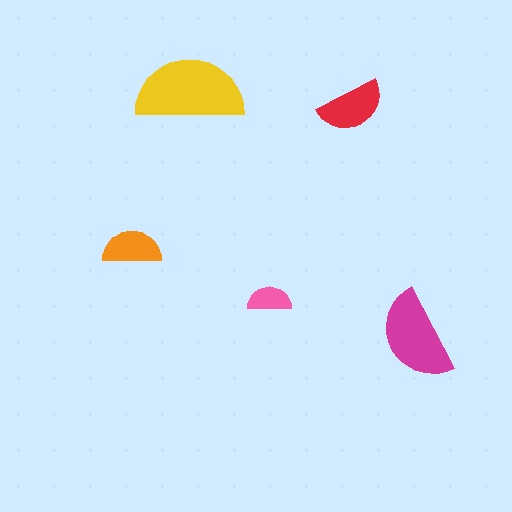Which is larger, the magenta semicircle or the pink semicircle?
The magenta one.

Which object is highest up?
The yellow semicircle is topmost.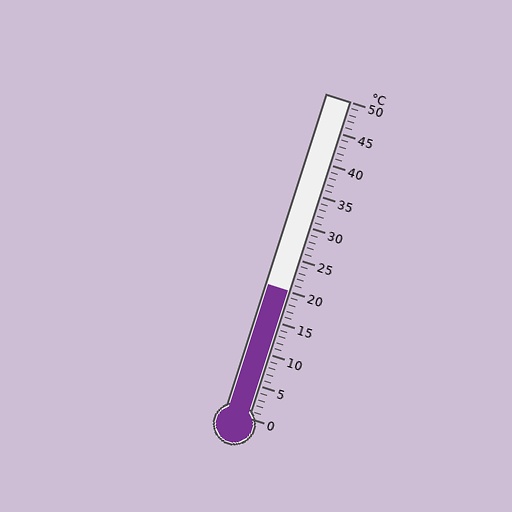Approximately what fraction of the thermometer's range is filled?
The thermometer is filled to approximately 40% of its range.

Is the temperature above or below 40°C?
The temperature is below 40°C.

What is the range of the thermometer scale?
The thermometer scale ranges from 0°C to 50°C.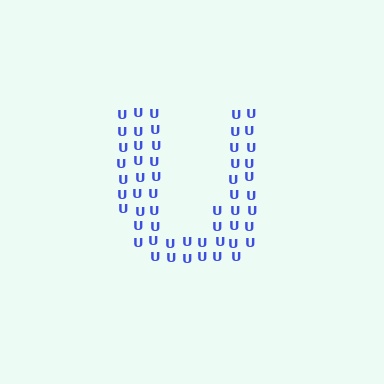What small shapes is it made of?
It is made of small letter U's.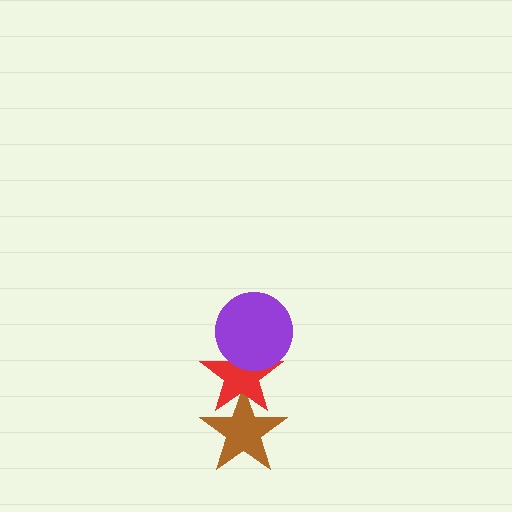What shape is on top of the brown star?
The red star is on top of the brown star.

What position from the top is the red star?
The red star is 2nd from the top.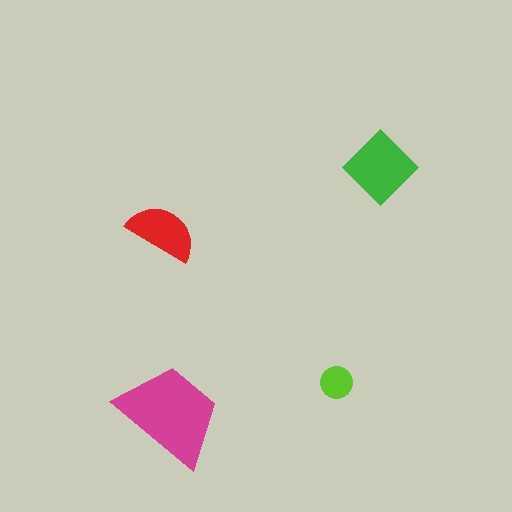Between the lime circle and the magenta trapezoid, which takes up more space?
The magenta trapezoid.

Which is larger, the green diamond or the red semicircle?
The green diamond.